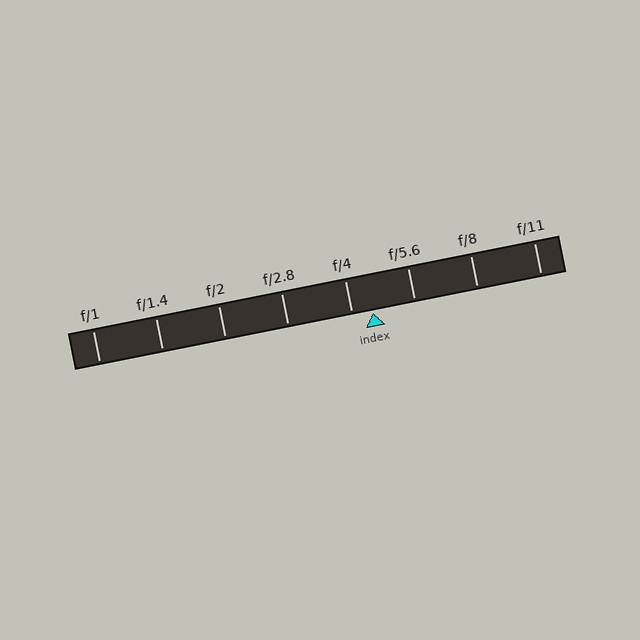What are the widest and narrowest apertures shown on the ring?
The widest aperture shown is f/1 and the narrowest is f/11.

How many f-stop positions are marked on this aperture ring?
There are 8 f-stop positions marked.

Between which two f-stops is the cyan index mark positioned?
The index mark is between f/4 and f/5.6.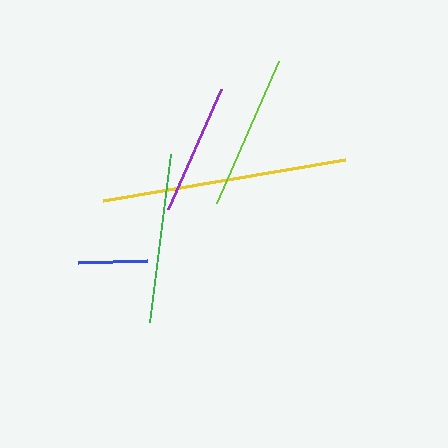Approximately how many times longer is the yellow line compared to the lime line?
The yellow line is approximately 1.6 times the length of the lime line.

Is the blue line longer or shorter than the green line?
The green line is longer than the blue line.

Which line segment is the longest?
The yellow line is the longest at approximately 245 pixels.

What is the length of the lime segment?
The lime segment is approximately 156 pixels long.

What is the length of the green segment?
The green segment is approximately 169 pixels long.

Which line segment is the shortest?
The blue line is the shortest at approximately 70 pixels.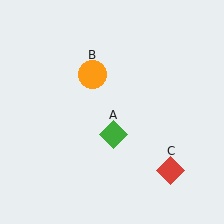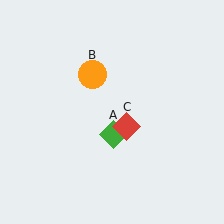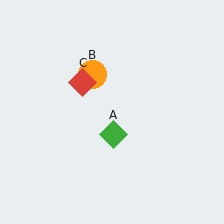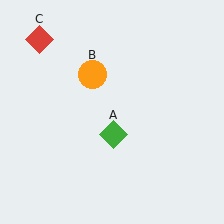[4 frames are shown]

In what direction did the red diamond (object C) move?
The red diamond (object C) moved up and to the left.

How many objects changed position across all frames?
1 object changed position: red diamond (object C).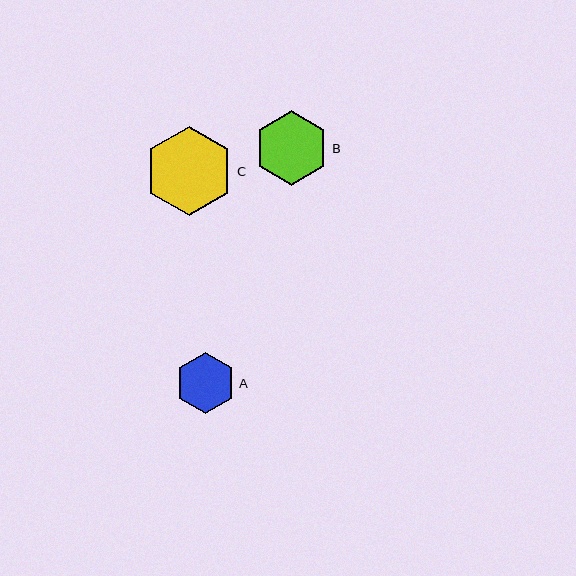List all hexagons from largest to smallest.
From largest to smallest: C, B, A.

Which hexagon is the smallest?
Hexagon A is the smallest with a size of approximately 60 pixels.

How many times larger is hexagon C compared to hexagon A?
Hexagon C is approximately 1.5 times the size of hexagon A.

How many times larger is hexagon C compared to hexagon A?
Hexagon C is approximately 1.5 times the size of hexagon A.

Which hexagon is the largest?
Hexagon C is the largest with a size of approximately 89 pixels.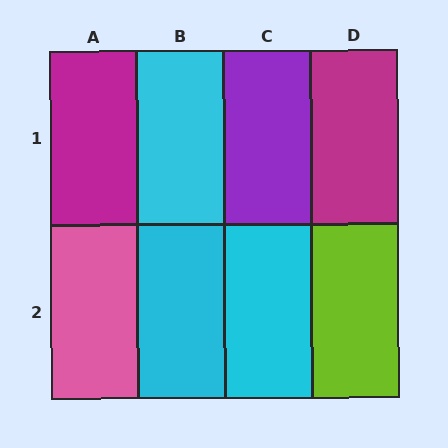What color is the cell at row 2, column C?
Cyan.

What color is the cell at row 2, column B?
Cyan.